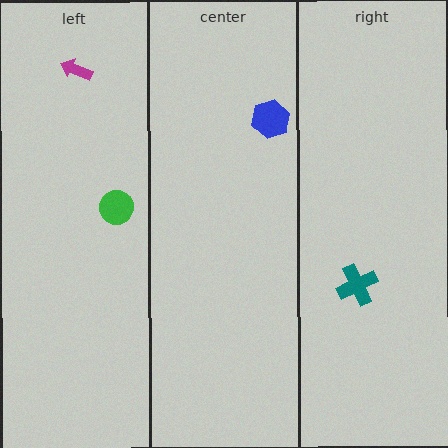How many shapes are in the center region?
1.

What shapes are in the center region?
The blue hexagon.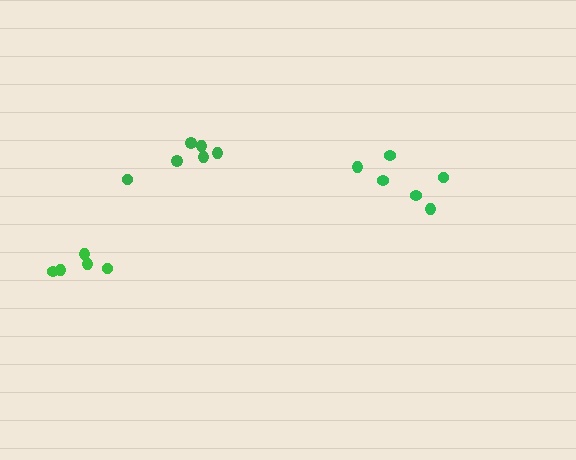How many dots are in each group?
Group 1: 6 dots, Group 2: 5 dots, Group 3: 6 dots (17 total).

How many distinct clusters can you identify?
There are 3 distinct clusters.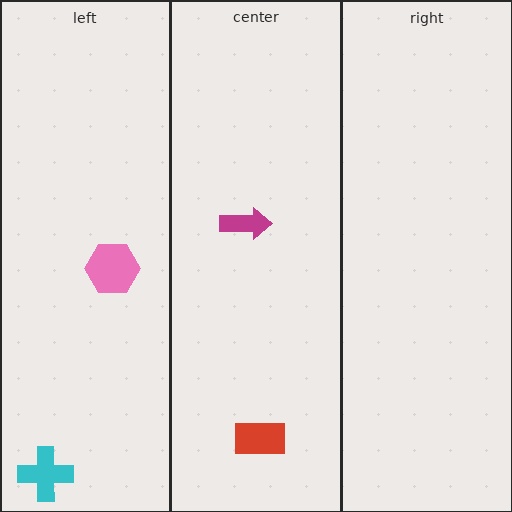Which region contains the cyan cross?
The left region.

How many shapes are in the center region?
2.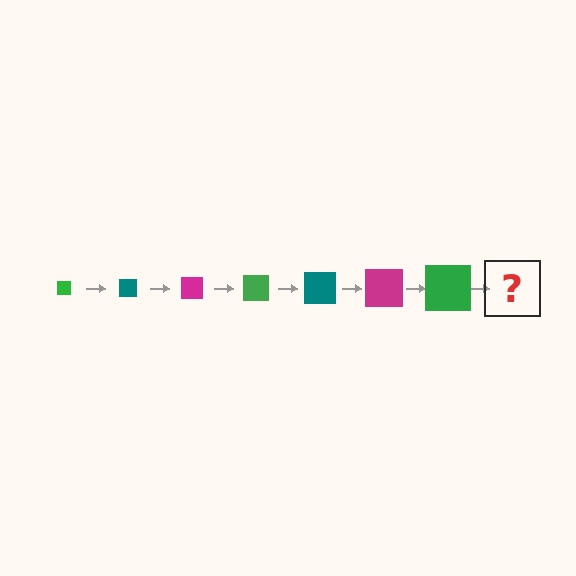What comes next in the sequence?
The next element should be a teal square, larger than the previous one.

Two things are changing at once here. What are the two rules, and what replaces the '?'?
The two rules are that the square grows larger each step and the color cycles through green, teal, and magenta. The '?' should be a teal square, larger than the previous one.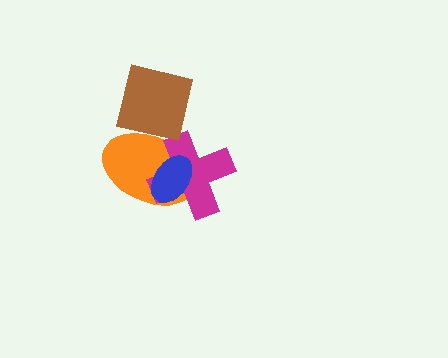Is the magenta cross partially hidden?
Yes, it is partially covered by another shape.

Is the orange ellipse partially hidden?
Yes, it is partially covered by another shape.